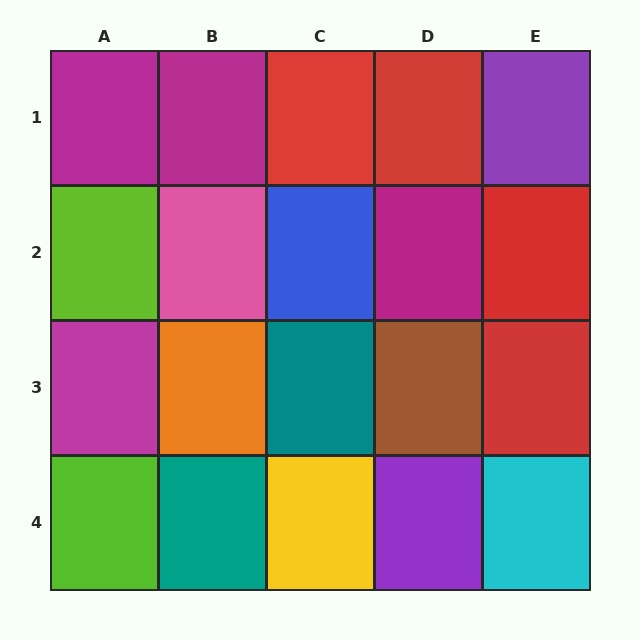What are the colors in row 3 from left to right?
Magenta, orange, teal, brown, red.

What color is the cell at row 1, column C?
Red.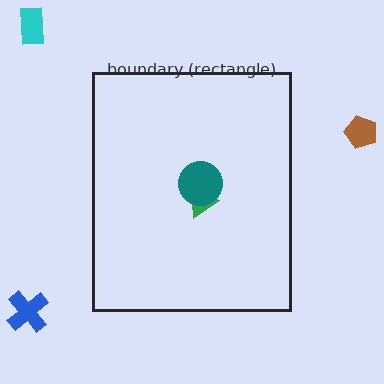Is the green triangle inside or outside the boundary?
Inside.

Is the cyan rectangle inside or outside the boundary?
Outside.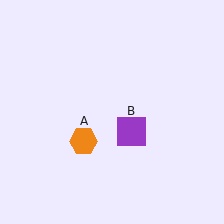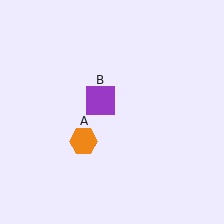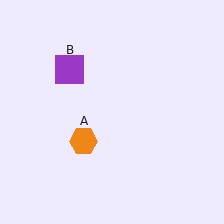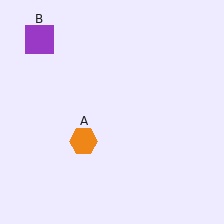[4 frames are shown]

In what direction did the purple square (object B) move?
The purple square (object B) moved up and to the left.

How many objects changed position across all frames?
1 object changed position: purple square (object B).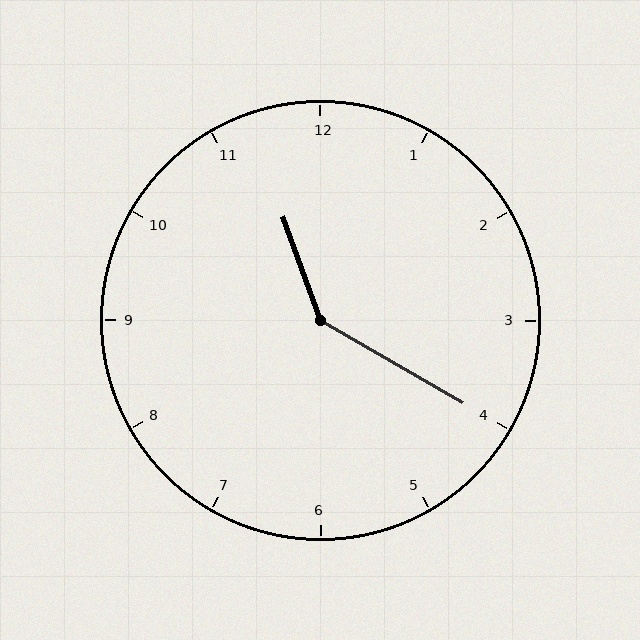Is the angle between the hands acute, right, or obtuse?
It is obtuse.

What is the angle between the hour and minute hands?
Approximately 140 degrees.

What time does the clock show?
11:20.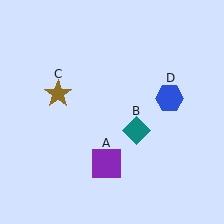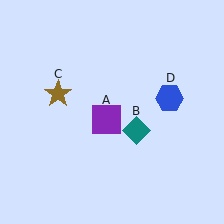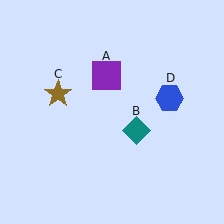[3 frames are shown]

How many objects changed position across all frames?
1 object changed position: purple square (object A).